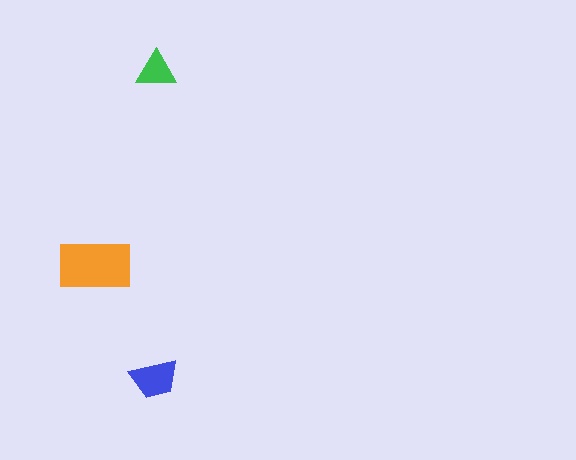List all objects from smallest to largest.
The green triangle, the blue trapezoid, the orange rectangle.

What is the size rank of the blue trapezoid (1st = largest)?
2nd.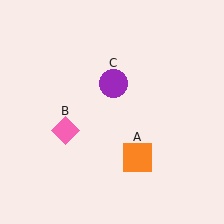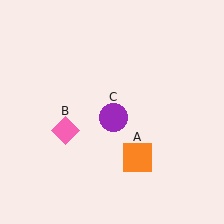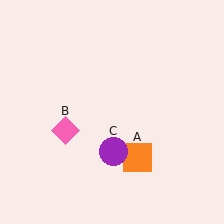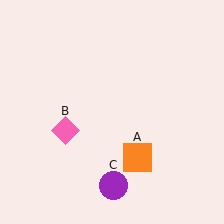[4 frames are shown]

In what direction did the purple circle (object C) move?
The purple circle (object C) moved down.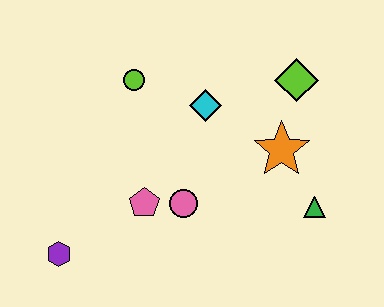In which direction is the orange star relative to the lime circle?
The orange star is to the right of the lime circle.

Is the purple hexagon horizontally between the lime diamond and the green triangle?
No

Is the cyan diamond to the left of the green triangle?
Yes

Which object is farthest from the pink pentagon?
The lime diamond is farthest from the pink pentagon.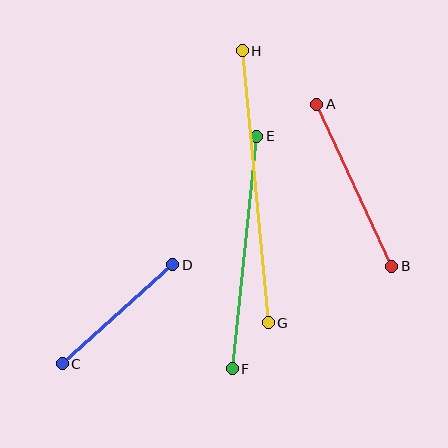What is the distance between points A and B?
The distance is approximately 179 pixels.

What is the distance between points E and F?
The distance is approximately 234 pixels.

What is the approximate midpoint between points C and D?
The midpoint is at approximately (117, 314) pixels.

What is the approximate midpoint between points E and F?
The midpoint is at approximately (244, 253) pixels.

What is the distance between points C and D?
The distance is approximately 148 pixels.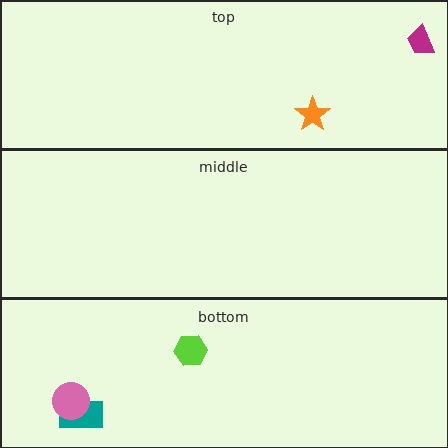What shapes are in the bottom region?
The teal rectangle, the pink circle, the lime hexagon.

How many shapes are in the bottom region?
3.